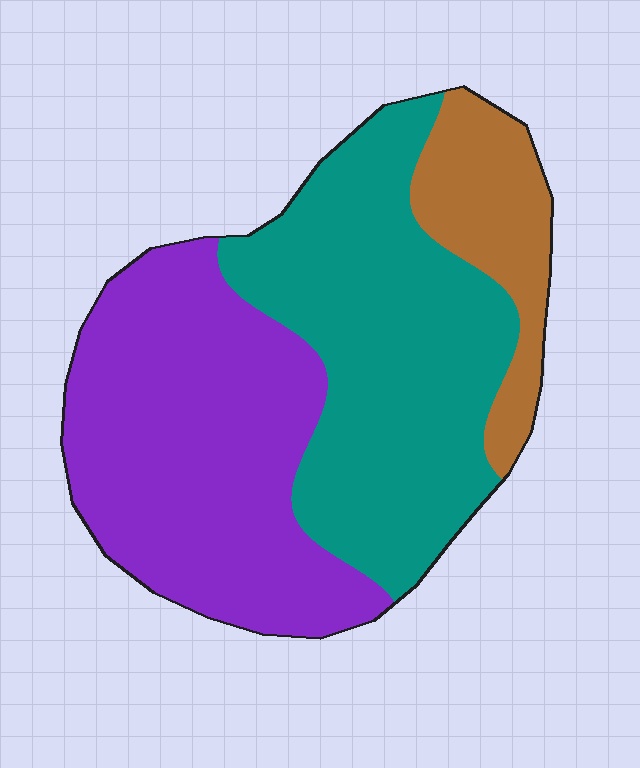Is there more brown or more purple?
Purple.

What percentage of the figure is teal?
Teal takes up about two fifths (2/5) of the figure.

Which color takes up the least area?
Brown, at roughly 15%.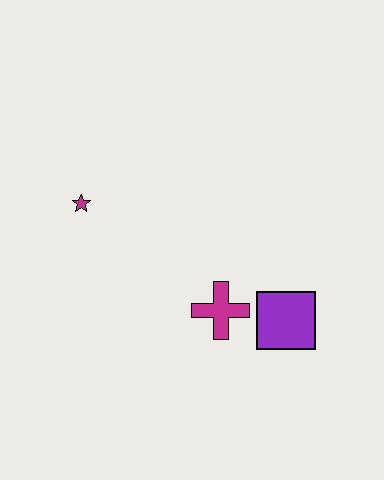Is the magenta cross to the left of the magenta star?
No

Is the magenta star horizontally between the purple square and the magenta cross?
No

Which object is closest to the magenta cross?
The purple square is closest to the magenta cross.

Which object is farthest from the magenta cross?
The magenta star is farthest from the magenta cross.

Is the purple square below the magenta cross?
Yes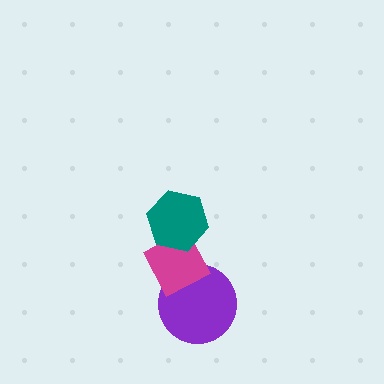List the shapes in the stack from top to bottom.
From top to bottom: the teal hexagon, the magenta diamond, the purple circle.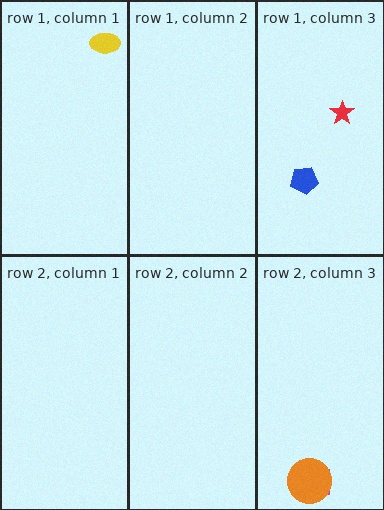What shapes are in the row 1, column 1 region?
The yellow ellipse.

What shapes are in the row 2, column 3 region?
The magenta square, the orange circle.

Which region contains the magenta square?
The row 2, column 3 region.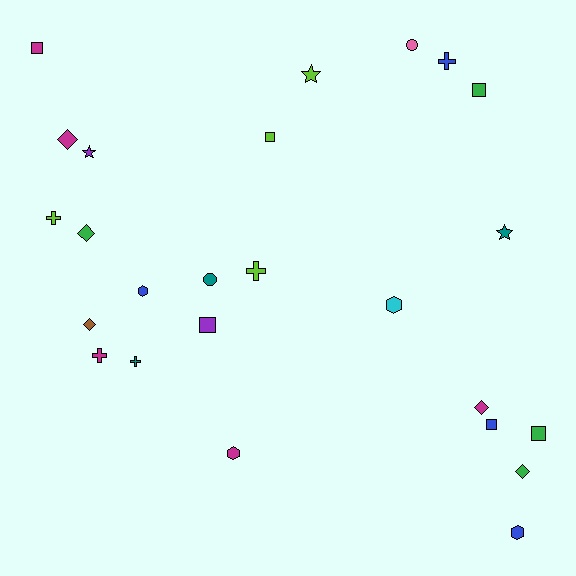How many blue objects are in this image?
There are 4 blue objects.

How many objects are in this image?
There are 25 objects.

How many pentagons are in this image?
There are no pentagons.